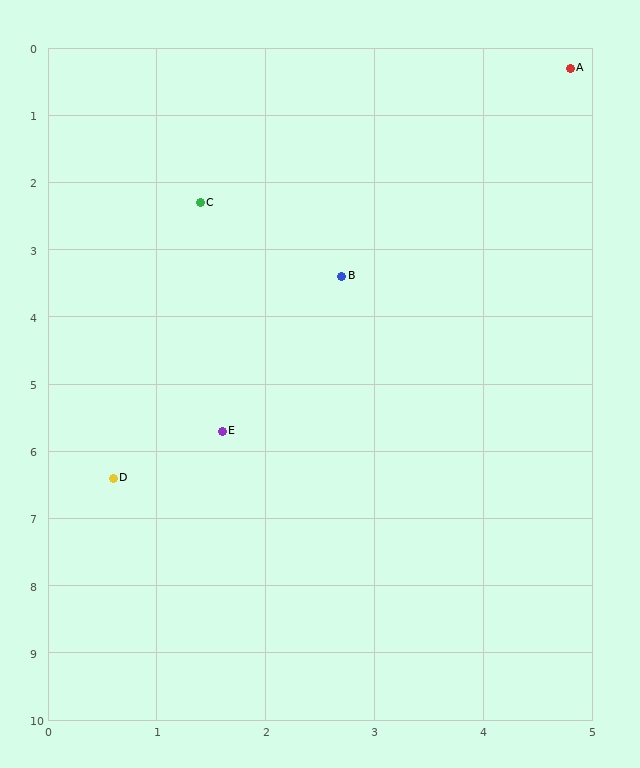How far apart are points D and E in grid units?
Points D and E are about 1.2 grid units apart.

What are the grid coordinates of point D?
Point D is at approximately (0.6, 6.4).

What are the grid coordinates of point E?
Point E is at approximately (1.6, 5.7).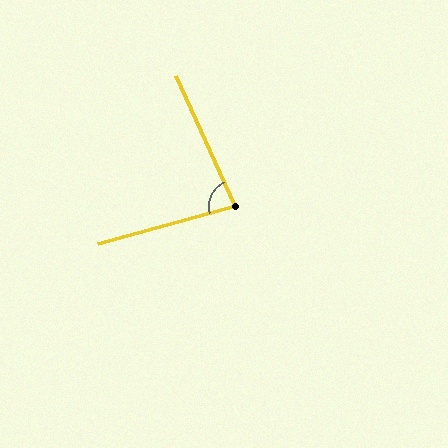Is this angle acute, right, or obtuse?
It is acute.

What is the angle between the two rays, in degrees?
Approximately 81 degrees.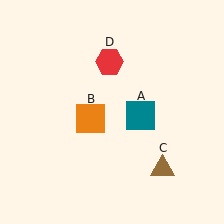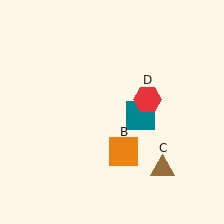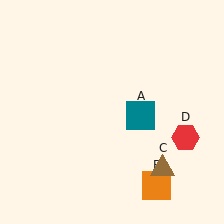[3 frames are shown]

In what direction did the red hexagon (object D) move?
The red hexagon (object D) moved down and to the right.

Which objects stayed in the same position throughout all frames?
Teal square (object A) and brown triangle (object C) remained stationary.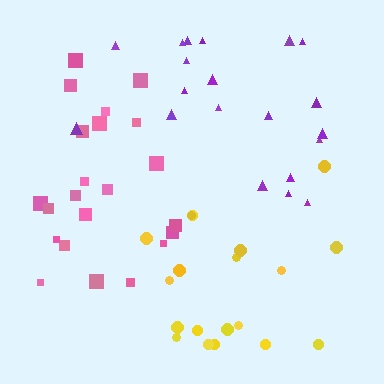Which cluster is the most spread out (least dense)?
Yellow.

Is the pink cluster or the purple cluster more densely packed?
Pink.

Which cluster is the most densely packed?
Pink.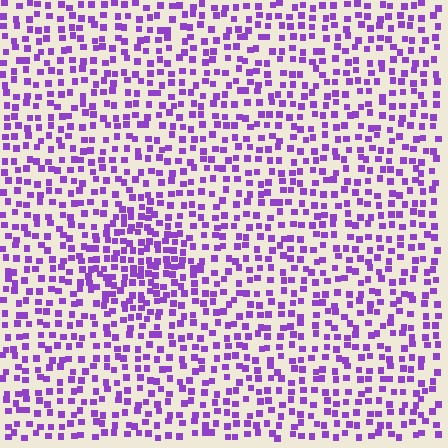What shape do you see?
I see a diamond.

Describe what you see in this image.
The image contains small purple elements arranged at two different densities. A diamond-shaped region is visible where the elements are more densely packed than the surrounding area.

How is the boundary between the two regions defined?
The boundary is defined by a change in element density (approximately 1.7x ratio). All elements are the same color, size, and shape.